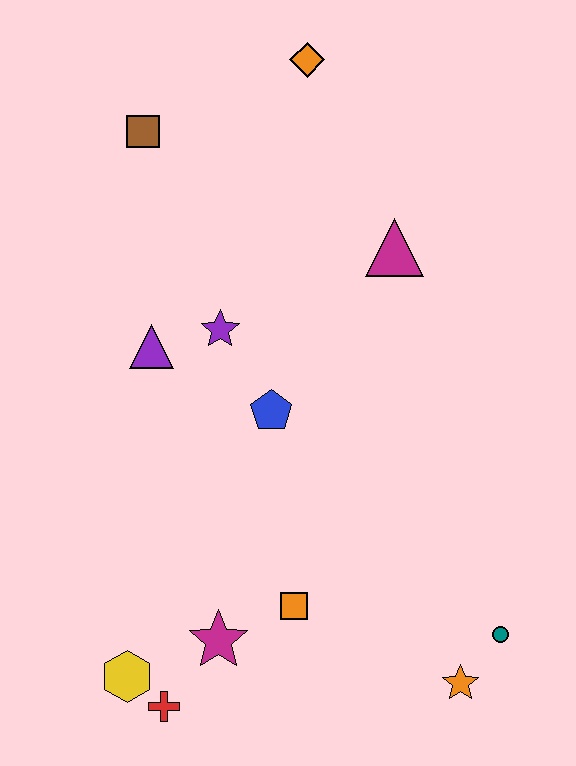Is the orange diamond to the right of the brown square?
Yes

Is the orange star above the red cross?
Yes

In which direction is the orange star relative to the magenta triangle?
The orange star is below the magenta triangle.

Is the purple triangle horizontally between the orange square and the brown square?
Yes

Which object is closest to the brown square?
The orange diamond is closest to the brown square.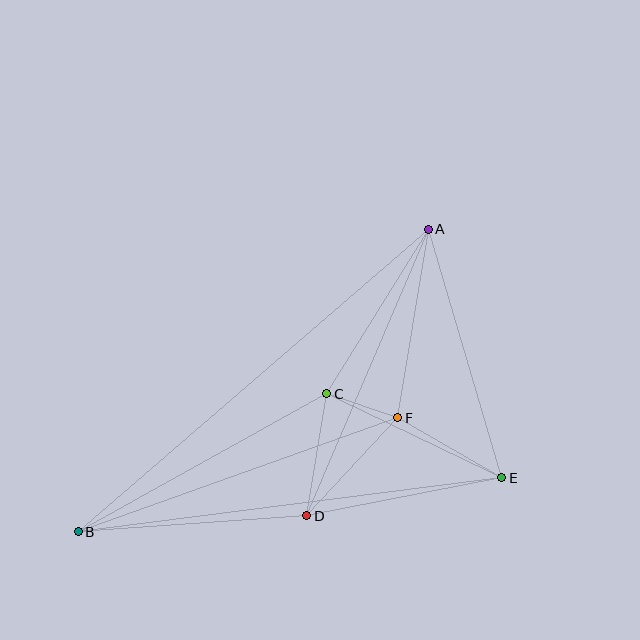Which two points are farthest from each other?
Points A and B are farthest from each other.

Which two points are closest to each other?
Points C and F are closest to each other.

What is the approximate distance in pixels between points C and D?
The distance between C and D is approximately 123 pixels.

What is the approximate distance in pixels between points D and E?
The distance between D and E is approximately 198 pixels.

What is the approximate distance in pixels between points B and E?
The distance between B and E is approximately 427 pixels.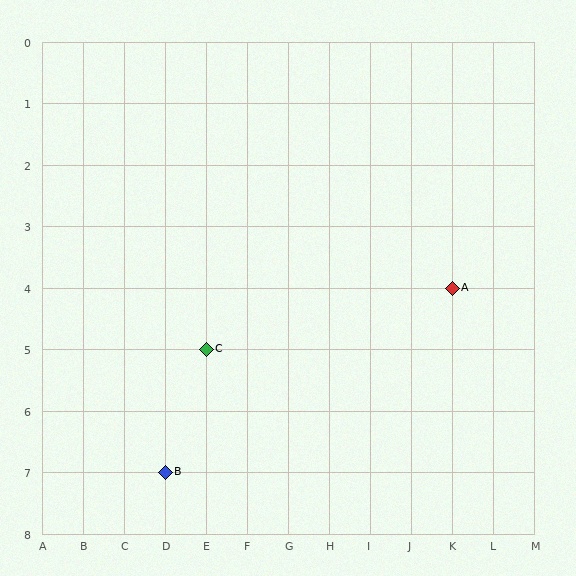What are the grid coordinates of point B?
Point B is at grid coordinates (D, 7).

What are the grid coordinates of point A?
Point A is at grid coordinates (K, 4).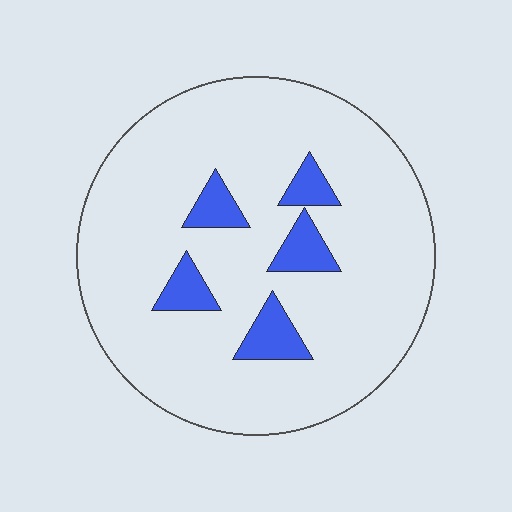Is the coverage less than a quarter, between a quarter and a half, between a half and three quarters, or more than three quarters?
Less than a quarter.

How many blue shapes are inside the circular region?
5.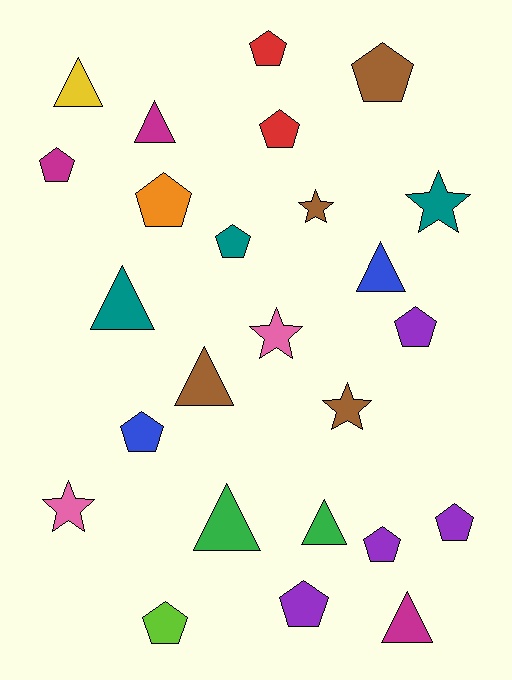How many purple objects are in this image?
There are 4 purple objects.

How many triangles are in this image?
There are 8 triangles.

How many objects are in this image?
There are 25 objects.